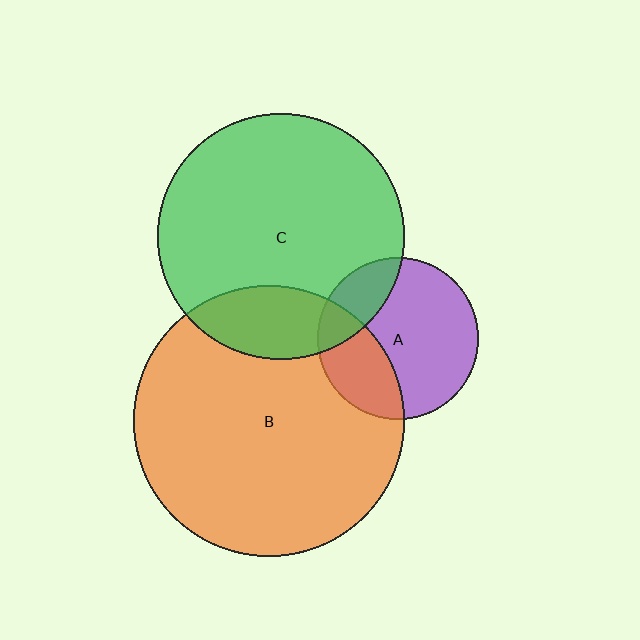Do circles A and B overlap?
Yes.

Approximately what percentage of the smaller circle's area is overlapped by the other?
Approximately 30%.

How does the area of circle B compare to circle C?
Approximately 1.2 times.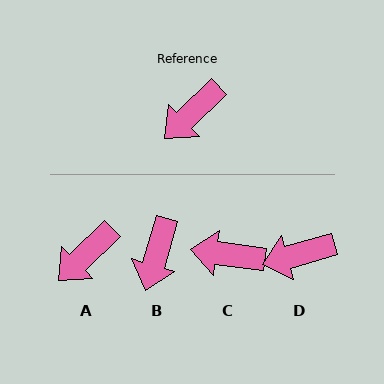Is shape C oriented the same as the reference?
No, it is off by about 52 degrees.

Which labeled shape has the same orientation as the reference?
A.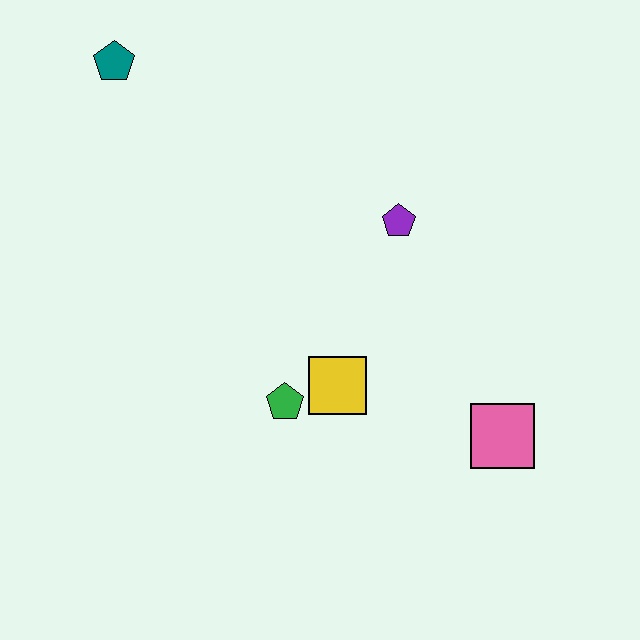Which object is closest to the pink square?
The yellow square is closest to the pink square.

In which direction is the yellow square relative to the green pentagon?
The yellow square is to the right of the green pentagon.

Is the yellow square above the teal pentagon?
No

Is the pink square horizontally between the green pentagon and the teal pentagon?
No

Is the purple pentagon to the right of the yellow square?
Yes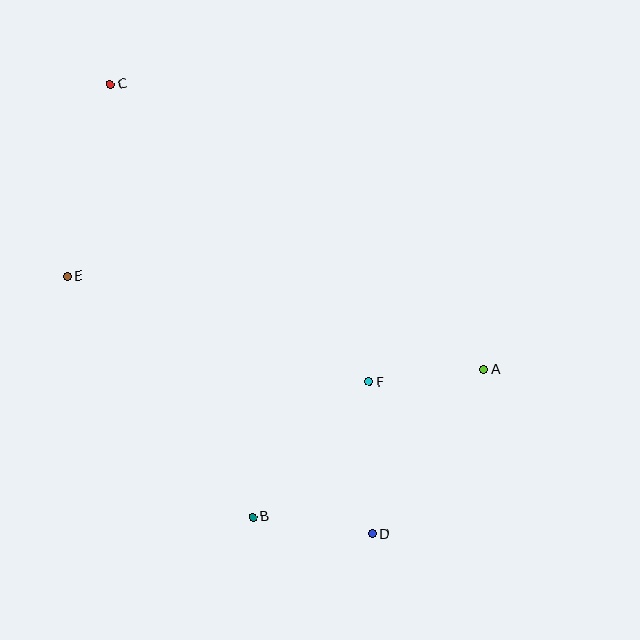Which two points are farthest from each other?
Points C and D are farthest from each other.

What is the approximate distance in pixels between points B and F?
The distance between B and F is approximately 178 pixels.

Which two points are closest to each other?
Points A and F are closest to each other.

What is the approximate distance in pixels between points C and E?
The distance between C and E is approximately 196 pixels.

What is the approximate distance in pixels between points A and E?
The distance between A and E is approximately 427 pixels.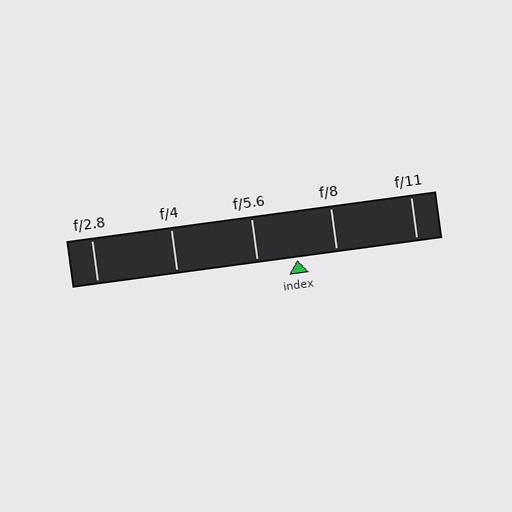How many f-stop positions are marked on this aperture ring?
There are 5 f-stop positions marked.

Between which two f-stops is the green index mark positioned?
The index mark is between f/5.6 and f/8.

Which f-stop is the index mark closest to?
The index mark is closest to f/8.